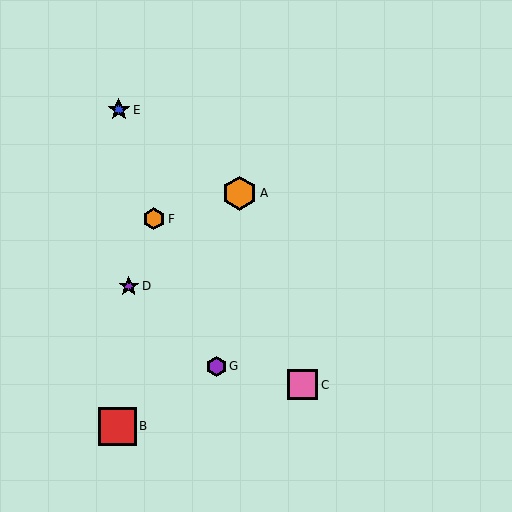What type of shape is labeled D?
Shape D is a purple star.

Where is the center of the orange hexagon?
The center of the orange hexagon is at (240, 193).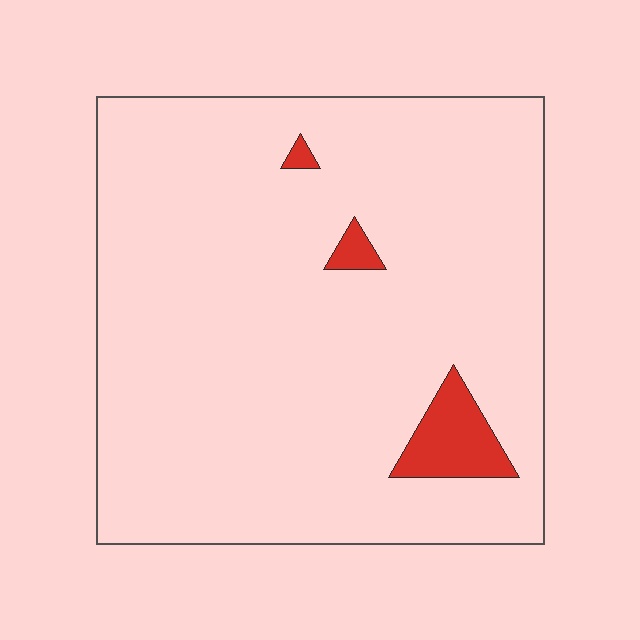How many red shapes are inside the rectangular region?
3.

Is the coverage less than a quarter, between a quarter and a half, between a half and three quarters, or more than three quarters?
Less than a quarter.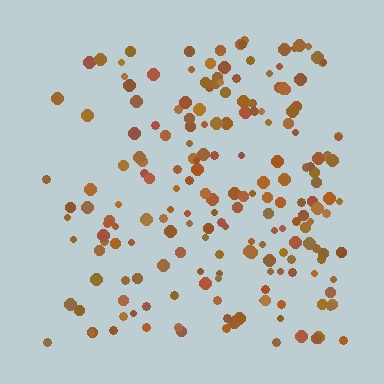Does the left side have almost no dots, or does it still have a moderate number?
Still a moderate number, just noticeably fewer than the right.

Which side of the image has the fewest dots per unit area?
The left.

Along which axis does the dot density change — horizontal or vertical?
Horizontal.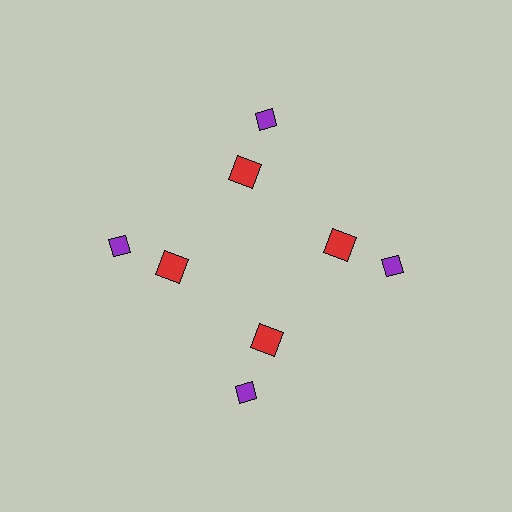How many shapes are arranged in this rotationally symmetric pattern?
There are 8 shapes, arranged in 4 groups of 2.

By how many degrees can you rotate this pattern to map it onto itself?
The pattern maps onto itself every 90 degrees of rotation.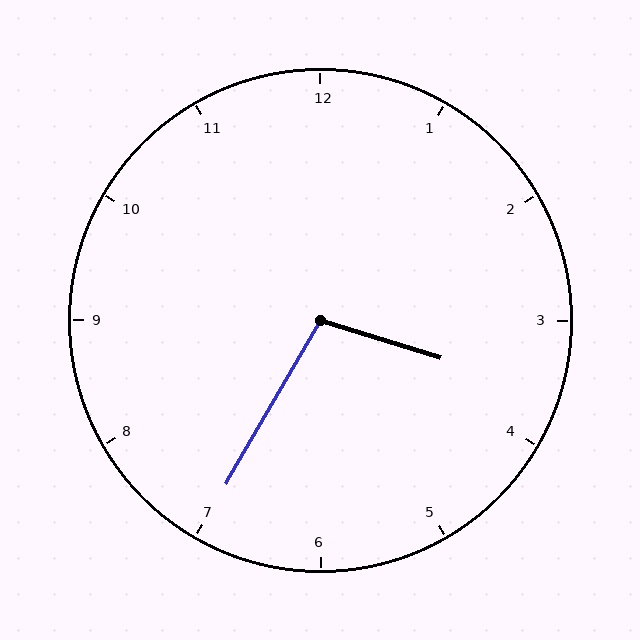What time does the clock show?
3:35.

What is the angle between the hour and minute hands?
Approximately 102 degrees.